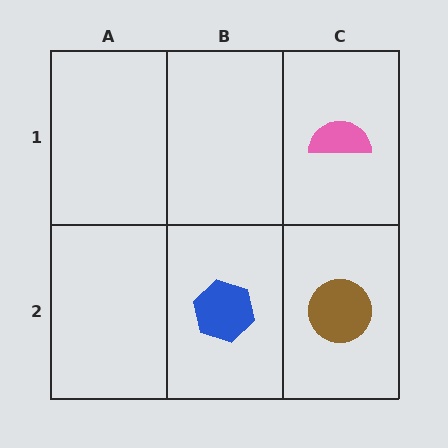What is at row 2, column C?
A brown circle.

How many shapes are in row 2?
2 shapes.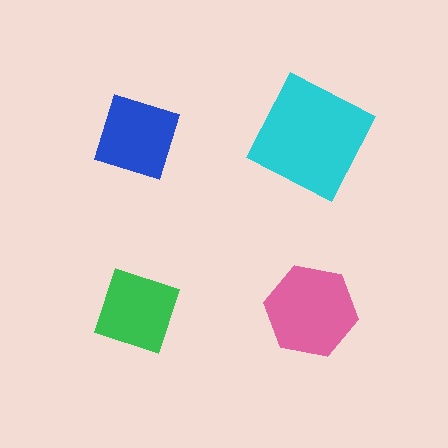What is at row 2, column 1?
A green diamond.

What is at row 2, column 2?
A pink hexagon.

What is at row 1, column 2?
A cyan square.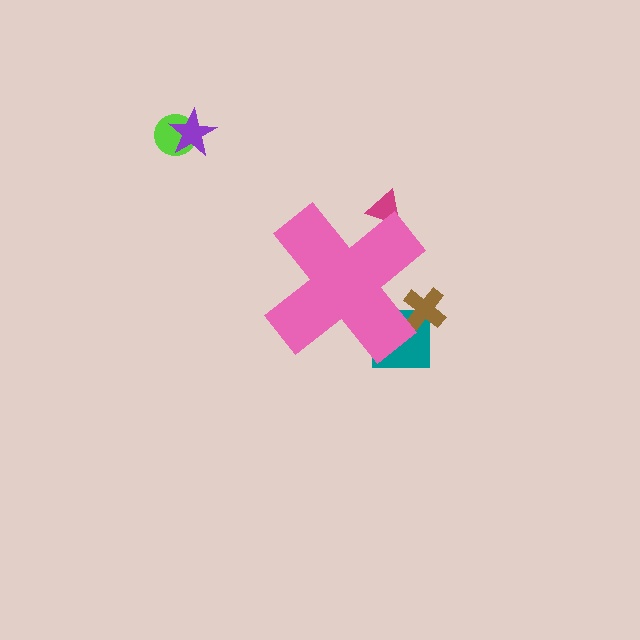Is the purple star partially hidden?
No, the purple star is fully visible.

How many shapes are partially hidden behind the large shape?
3 shapes are partially hidden.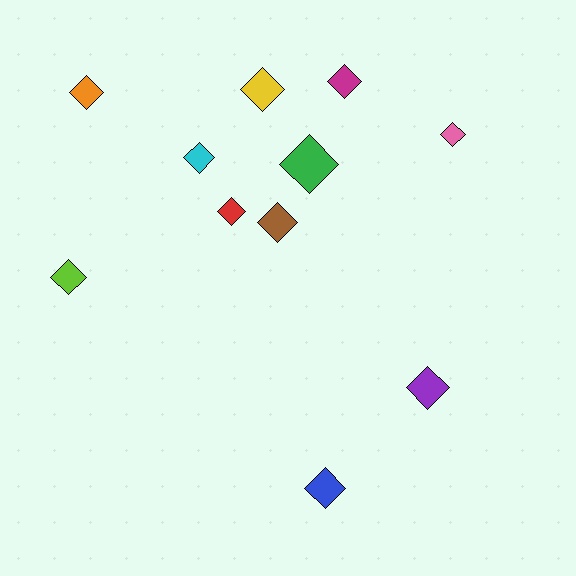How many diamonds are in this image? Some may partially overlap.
There are 11 diamonds.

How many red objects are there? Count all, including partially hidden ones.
There is 1 red object.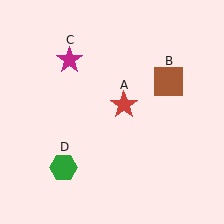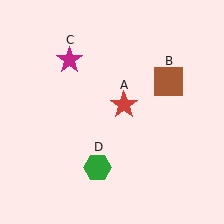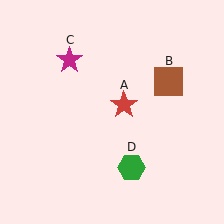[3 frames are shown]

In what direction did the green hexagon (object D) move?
The green hexagon (object D) moved right.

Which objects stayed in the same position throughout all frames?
Red star (object A) and brown square (object B) and magenta star (object C) remained stationary.